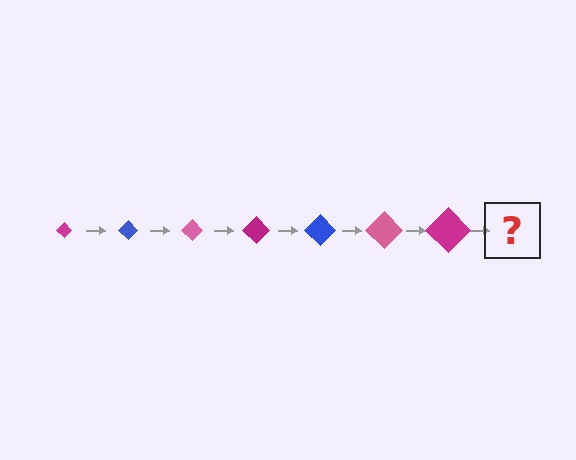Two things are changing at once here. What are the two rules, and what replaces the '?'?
The two rules are that the diamond grows larger each step and the color cycles through magenta, blue, and pink. The '?' should be a blue diamond, larger than the previous one.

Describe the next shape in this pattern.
It should be a blue diamond, larger than the previous one.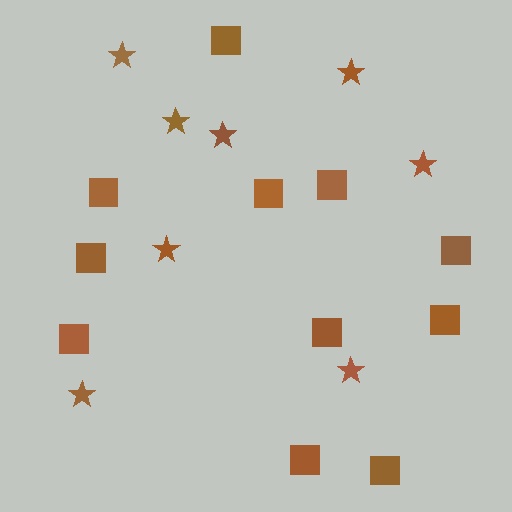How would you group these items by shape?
There are 2 groups: one group of squares (11) and one group of stars (8).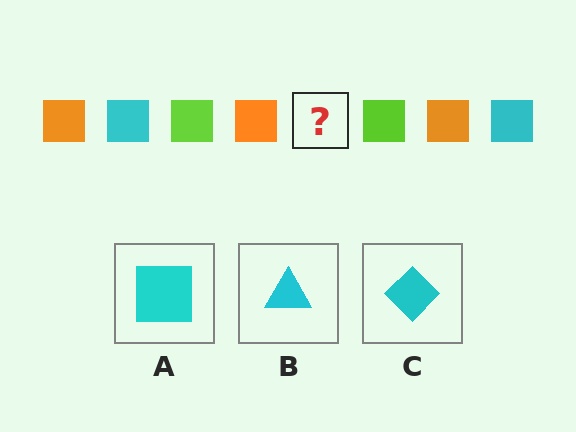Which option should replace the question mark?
Option A.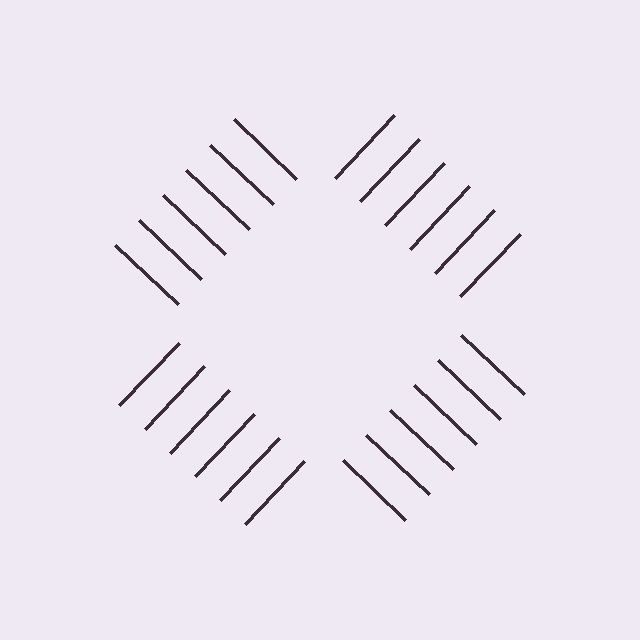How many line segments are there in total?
24 — 6 along each of the 4 edges.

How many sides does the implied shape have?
4 sides — the line-ends trace a square.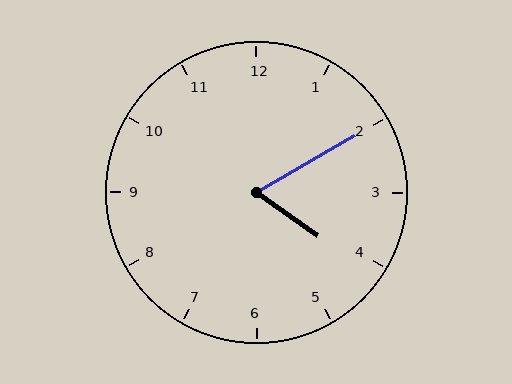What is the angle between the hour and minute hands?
Approximately 65 degrees.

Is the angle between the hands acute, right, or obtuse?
It is acute.